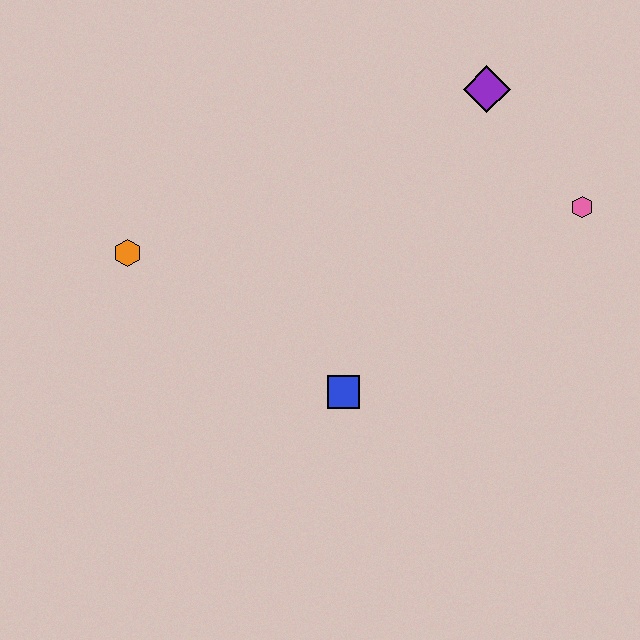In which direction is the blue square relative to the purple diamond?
The blue square is below the purple diamond.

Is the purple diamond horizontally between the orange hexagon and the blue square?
No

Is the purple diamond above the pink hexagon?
Yes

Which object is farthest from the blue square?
The purple diamond is farthest from the blue square.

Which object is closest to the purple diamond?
The pink hexagon is closest to the purple diamond.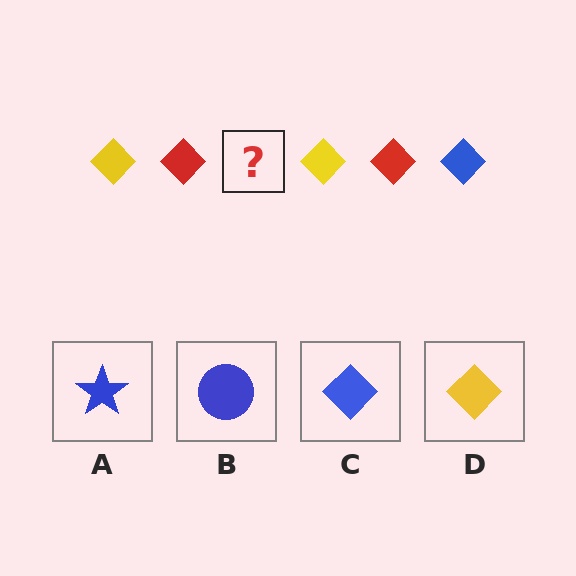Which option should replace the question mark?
Option C.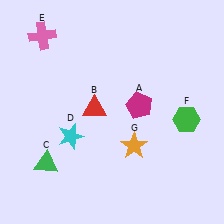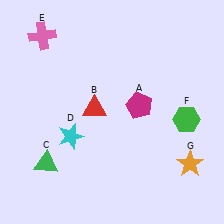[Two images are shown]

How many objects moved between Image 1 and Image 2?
1 object moved between the two images.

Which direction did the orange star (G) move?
The orange star (G) moved right.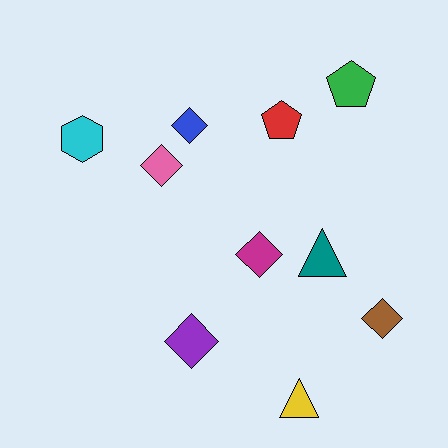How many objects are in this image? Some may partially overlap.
There are 10 objects.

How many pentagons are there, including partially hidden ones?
There are 2 pentagons.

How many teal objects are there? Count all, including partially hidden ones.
There is 1 teal object.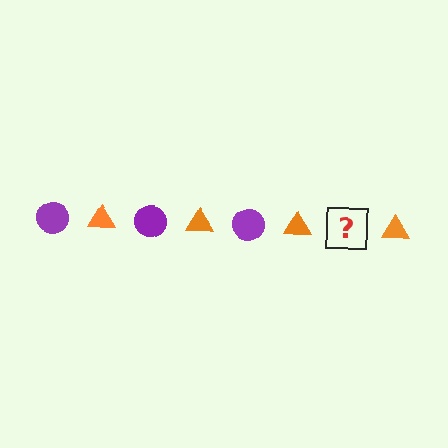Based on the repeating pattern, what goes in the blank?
The blank should be a purple circle.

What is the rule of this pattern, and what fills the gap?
The rule is that the pattern alternates between purple circle and orange triangle. The gap should be filled with a purple circle.